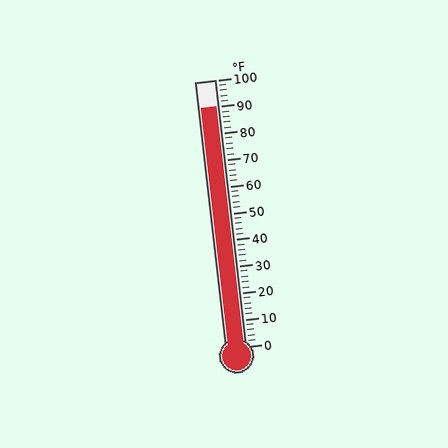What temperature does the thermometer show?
The thermometer shows approximately 90°F.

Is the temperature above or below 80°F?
The temperature is above 80°F.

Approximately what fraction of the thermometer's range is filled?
The thermometer is filled to approximately 90% of its range.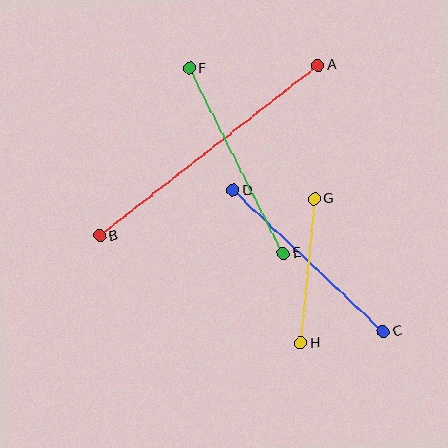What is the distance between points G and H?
The distance is approximately 145 pixels.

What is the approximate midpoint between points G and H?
The midpoint is at approximately (307, 271) pixels.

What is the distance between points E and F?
The distance is approximately 207 pixels.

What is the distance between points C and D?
The distance is approximately 206 pixels.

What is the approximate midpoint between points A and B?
The midpoint is at approximately (209, 151) pixels.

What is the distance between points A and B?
The distance is approximately 277 pixels.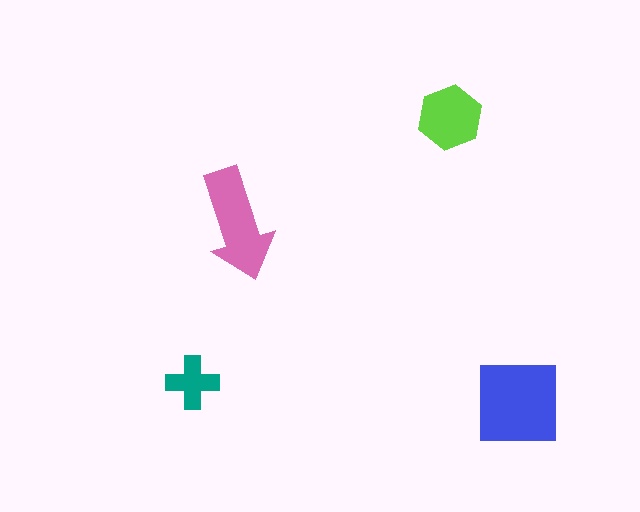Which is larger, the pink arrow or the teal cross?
The pink arrow.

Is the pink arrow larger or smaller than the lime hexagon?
Larger.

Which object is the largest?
The blue square.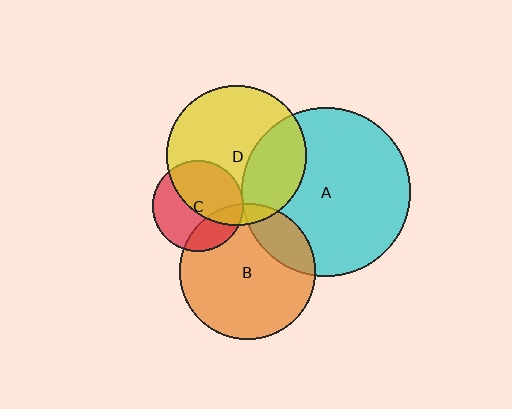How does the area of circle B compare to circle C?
Approximately 2.2 times.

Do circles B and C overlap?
Yes.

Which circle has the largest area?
Circle A (cyan).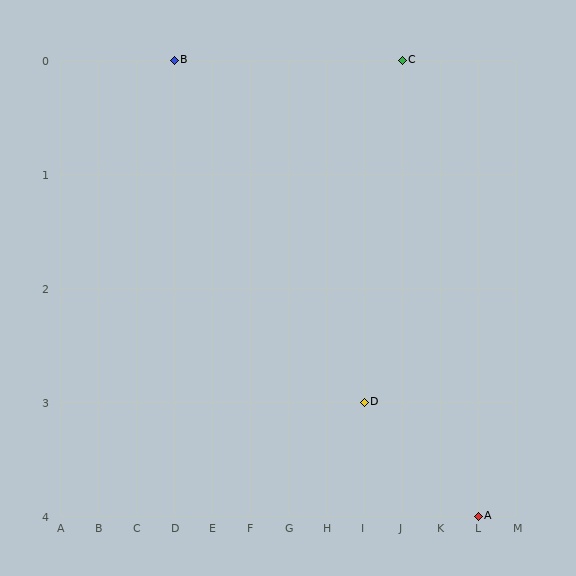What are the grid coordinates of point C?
Point C is at grid coordinates (J, 0).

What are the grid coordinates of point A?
Point A is at grid coordinates (L, 4).